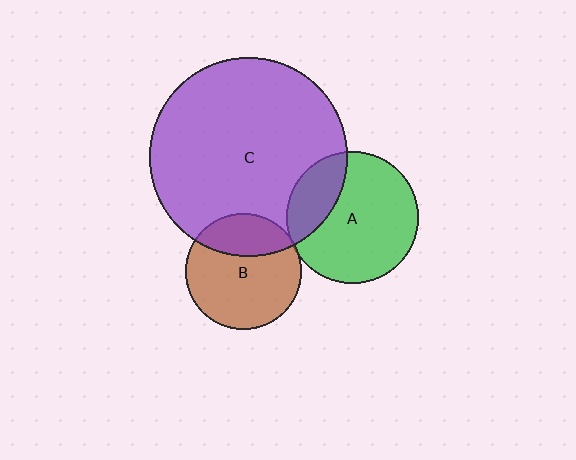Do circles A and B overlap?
Yes.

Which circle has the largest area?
Circle C (purple).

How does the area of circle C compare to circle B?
Approximately 2.9 times.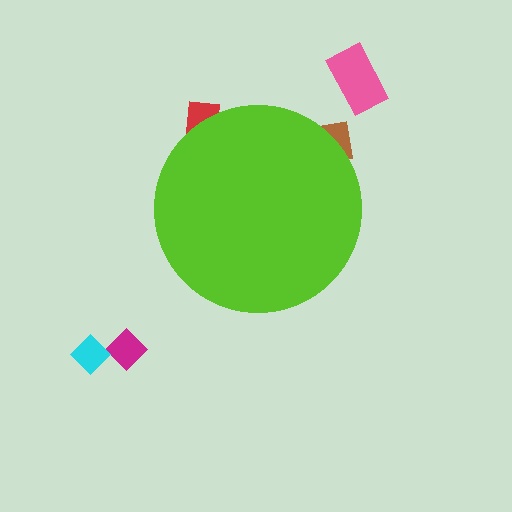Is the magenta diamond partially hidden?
No, the magenta diamond is fully visible.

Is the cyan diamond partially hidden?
No, the cyan diamond is fully visible.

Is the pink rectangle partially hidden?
No, the pink rectangle is fully visible.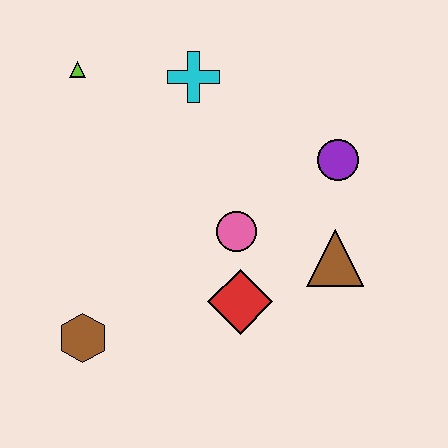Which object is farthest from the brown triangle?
The lime triangle is farthest from the brown triangle.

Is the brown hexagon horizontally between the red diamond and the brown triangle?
No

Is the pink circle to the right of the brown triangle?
No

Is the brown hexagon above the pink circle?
No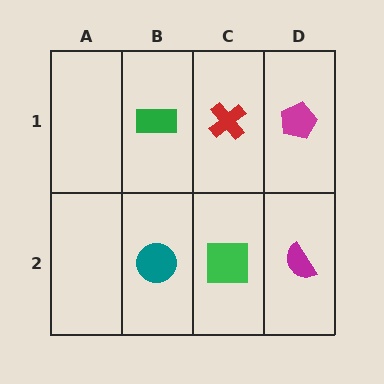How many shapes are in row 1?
3 shapes.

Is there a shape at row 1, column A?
No, that cell is empty.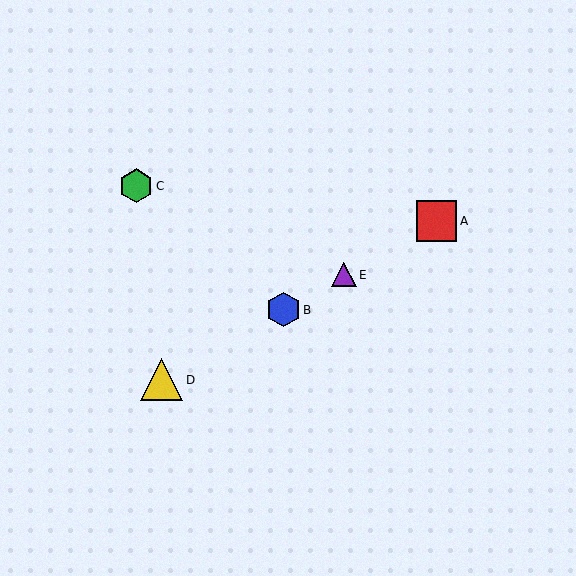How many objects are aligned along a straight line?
4 objects (A, B, D, E) are aligned along a straight line.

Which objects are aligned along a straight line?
Objects A, B, D, E are aligned along a straight line.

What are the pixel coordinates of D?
Object D is at (162, 380).